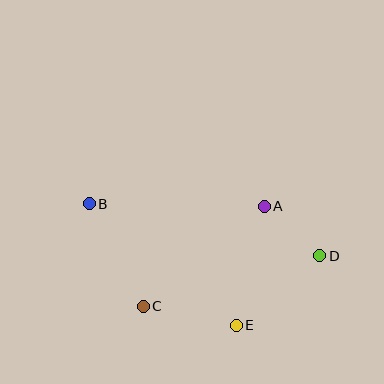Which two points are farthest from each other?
Points B and D are farthest from each other.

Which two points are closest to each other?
Points A and D are closest to each other.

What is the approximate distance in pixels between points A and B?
The distance between A and B is approximately 175 pixels.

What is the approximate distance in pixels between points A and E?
The distance between A and E is approximately 122 pixels.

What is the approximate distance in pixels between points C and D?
The distance between C and D is approximately 184 pixels.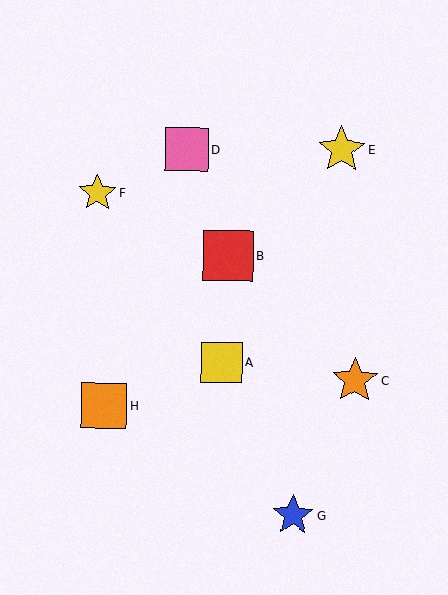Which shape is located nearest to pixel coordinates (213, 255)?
The red square (labeled B) at (228, 255) is nearest to that location.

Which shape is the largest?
The red square (labeled B) is the largest.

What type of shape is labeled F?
Shape F is a yellow star.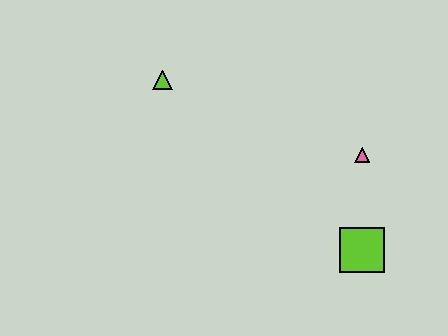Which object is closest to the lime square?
The pink triangle is closest to the lime square.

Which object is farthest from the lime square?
The lime triangle is farthest from the lime square.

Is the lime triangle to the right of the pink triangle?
No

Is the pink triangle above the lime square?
Yes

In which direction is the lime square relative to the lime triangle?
The lime square is to the right of the lime triangle.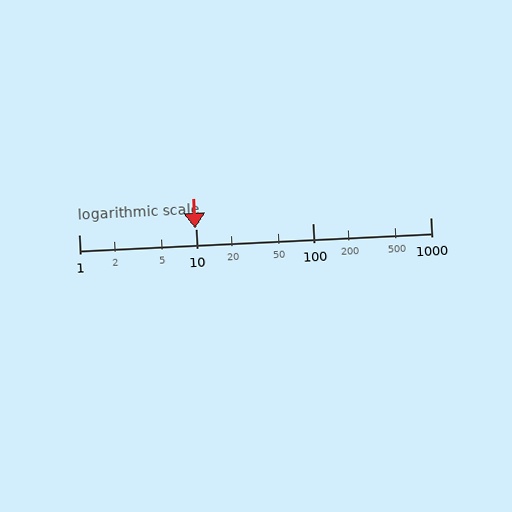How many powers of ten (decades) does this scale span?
The scale spans 3 decades, from 1 to 1000.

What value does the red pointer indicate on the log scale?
The pointer indicates approximately 9.9.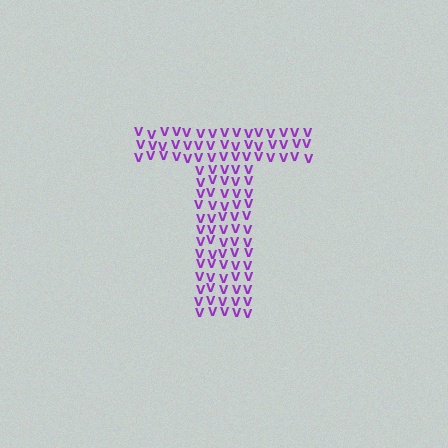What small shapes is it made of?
It is made of small letter V's.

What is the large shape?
The large shape is the letter T.